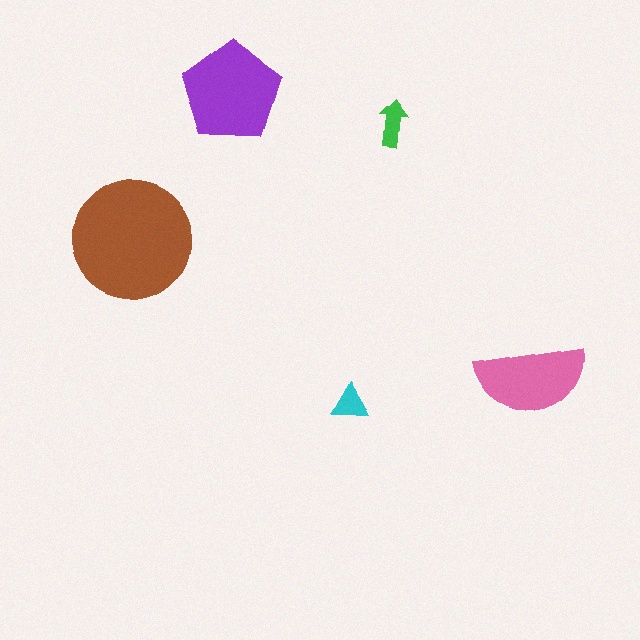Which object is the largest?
The brown circle.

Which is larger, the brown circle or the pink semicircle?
The brown circle.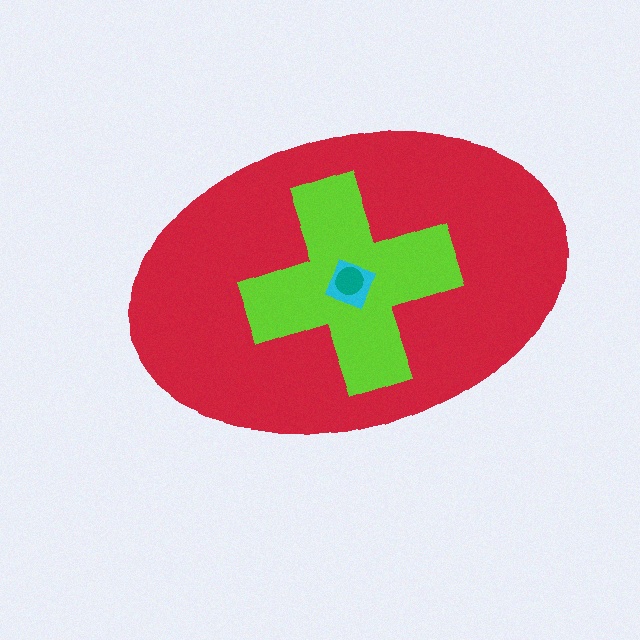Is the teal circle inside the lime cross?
Yes.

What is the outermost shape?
The red ellipse.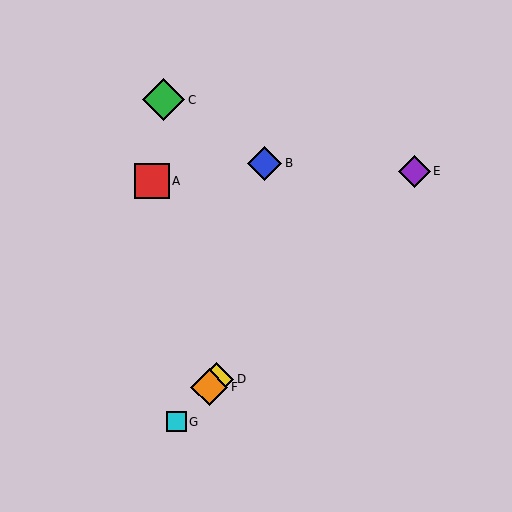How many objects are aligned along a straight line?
4 objects (D, E, F, G) are aligned along a straight line.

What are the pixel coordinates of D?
Object D is at (217, 379).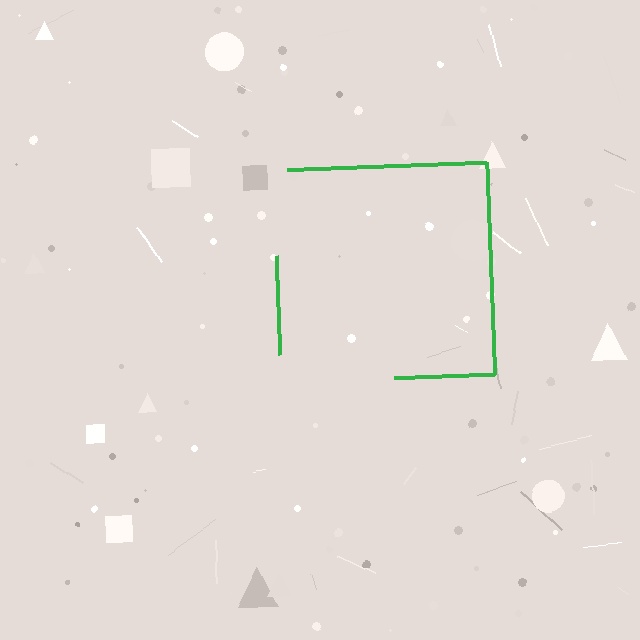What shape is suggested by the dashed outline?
The dashed outline suggests a square.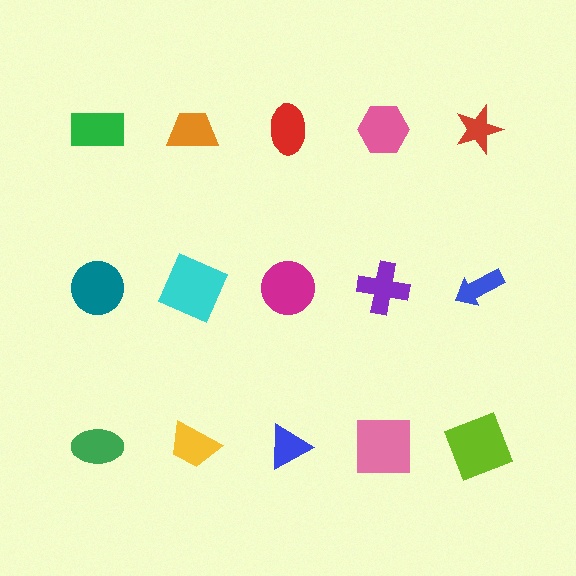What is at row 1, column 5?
A red star.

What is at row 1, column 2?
An orange trapezoid.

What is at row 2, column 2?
A cyan square.